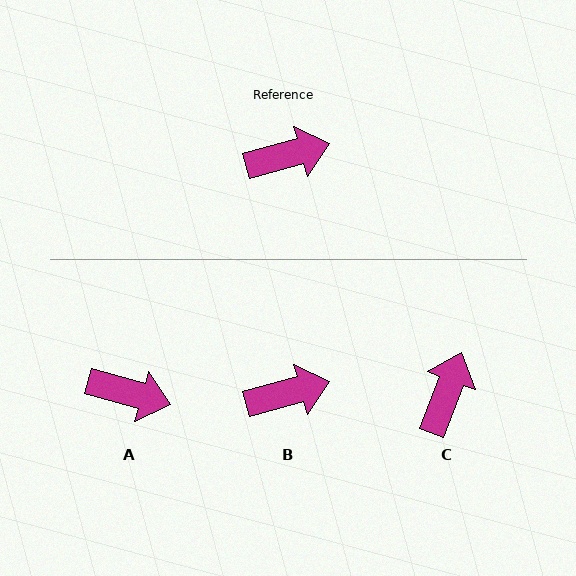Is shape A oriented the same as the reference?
No, it is off by about 32 degrees.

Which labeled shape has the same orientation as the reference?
B.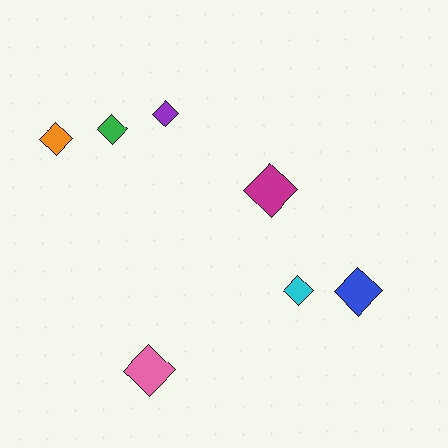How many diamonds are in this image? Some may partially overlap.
There are 7 diamonds.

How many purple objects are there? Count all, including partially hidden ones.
There is 1 purple object.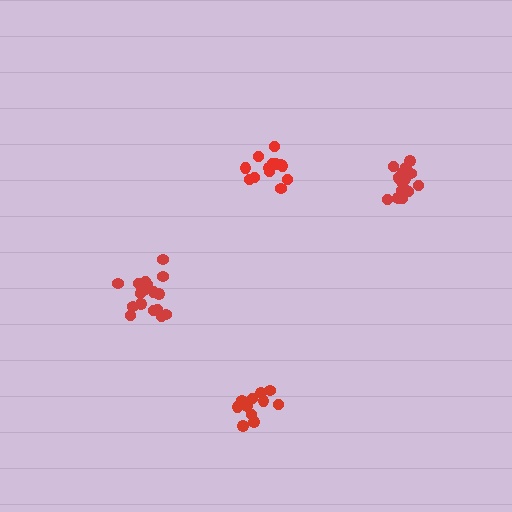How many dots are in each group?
Group 1: 12 dots, Group 2: 14 dots, Group 3: 18 dots, Group 4: 17 dots (61 total).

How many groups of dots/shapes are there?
There are 4 groups.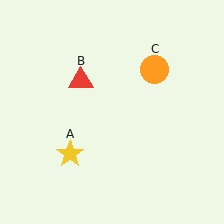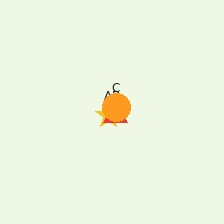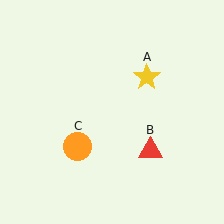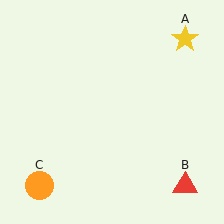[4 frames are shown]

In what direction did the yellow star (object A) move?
The yellow star (object A) moved up and to the right.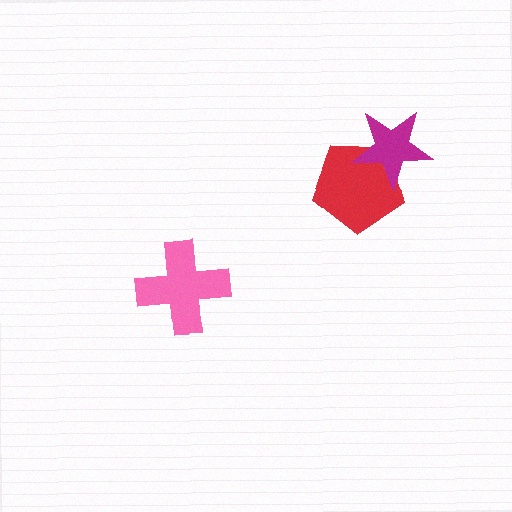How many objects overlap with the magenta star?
1 object overlaps with the magenta star.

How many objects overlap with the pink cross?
0 objects overlap with the pink cross.